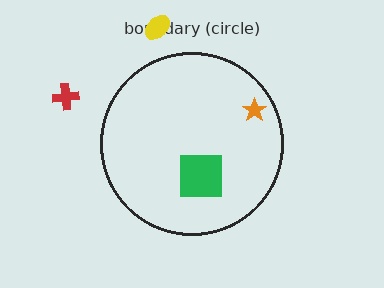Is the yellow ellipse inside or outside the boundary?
Outside.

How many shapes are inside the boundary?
2 inside, 2 outside.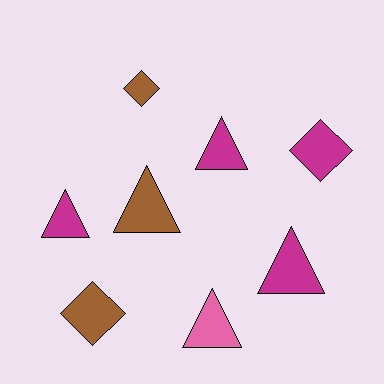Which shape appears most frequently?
Triangle, with 5 objects.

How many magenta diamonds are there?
There is 1 magenta diamond.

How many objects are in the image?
There are 8 objects.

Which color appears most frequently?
Magenta, with 4 objects.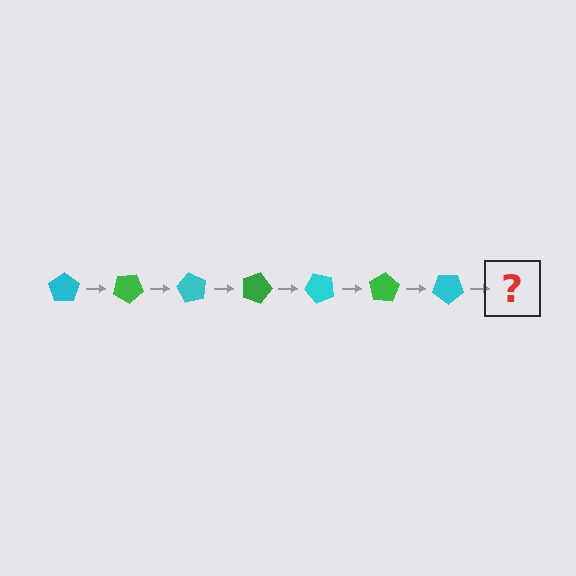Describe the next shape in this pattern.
It should be a green pentagon, rotated 210 degrees from the start.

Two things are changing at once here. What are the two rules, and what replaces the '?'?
The two rules are that it rotates 30 degrees each step and the color cycles through cyan and green. The '?' should be a green pentagon, rotated 210 degrees from the start.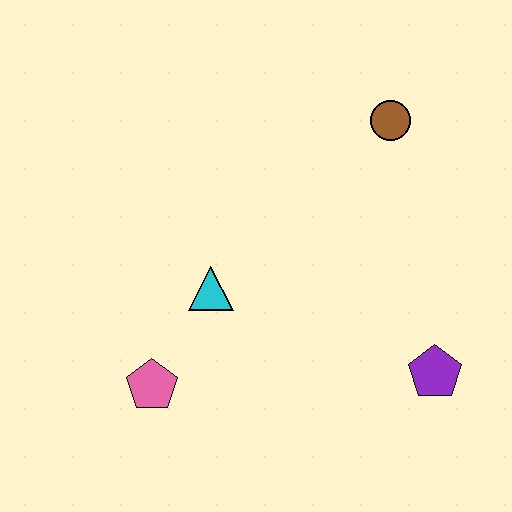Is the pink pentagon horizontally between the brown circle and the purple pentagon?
No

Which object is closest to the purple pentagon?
The cyan triangle is closest to the purple pentagon.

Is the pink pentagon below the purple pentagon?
Yes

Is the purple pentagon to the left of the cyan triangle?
No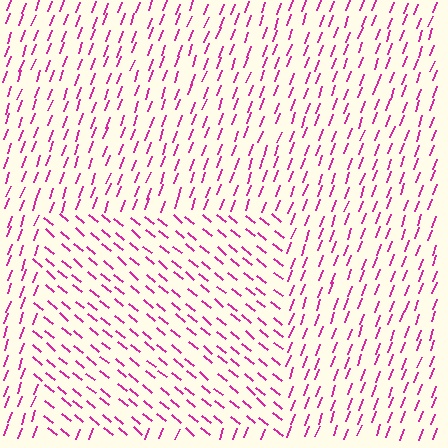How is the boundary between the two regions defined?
The boundary is defined purely by a change in line orientation (approximately 71 degrees difference). All lines are the same color and thickness.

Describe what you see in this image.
The image is filled with small magenta line segments. A rectangle region in the image has lines oriented differently from the surrounding lines, creating a visible texture boundary.